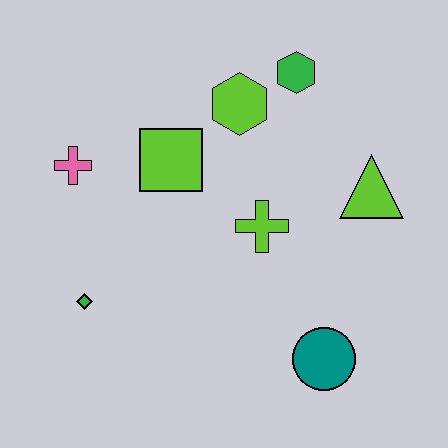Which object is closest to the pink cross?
The lime square is closest to the pink cross.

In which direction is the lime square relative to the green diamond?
The lime square is above the green diamond.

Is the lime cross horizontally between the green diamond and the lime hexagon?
No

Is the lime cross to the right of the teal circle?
No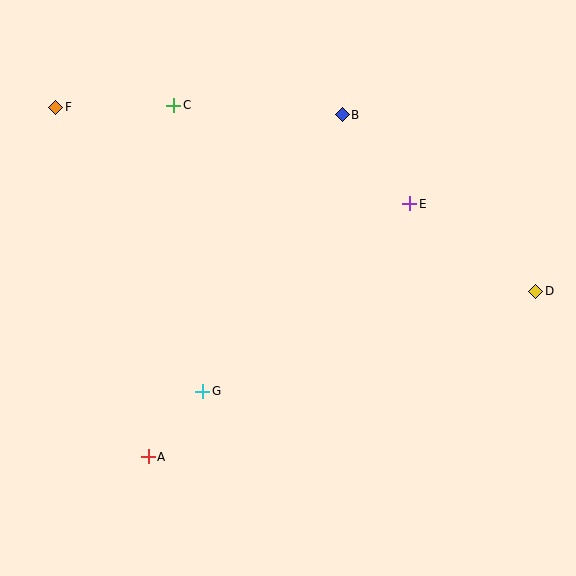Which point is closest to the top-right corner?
Point B is closest to the top-right corner.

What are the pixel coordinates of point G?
Point G is at (203, 391).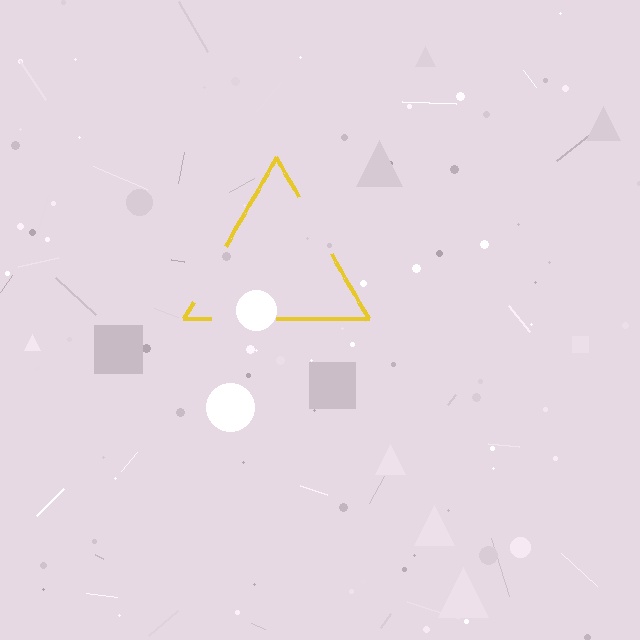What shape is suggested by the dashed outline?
The dashed outline suggests a triangle.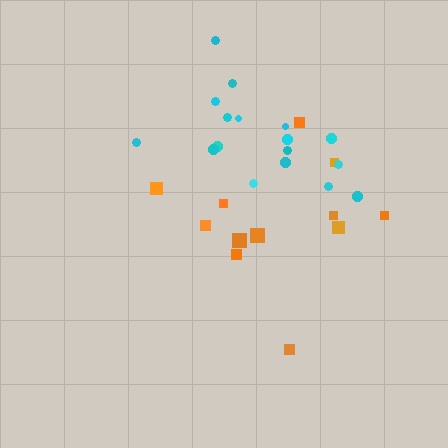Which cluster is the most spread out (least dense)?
Orange.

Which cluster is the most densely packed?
Cyan.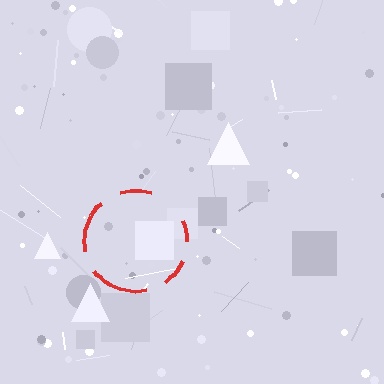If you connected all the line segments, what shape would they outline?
They would outline a circle.